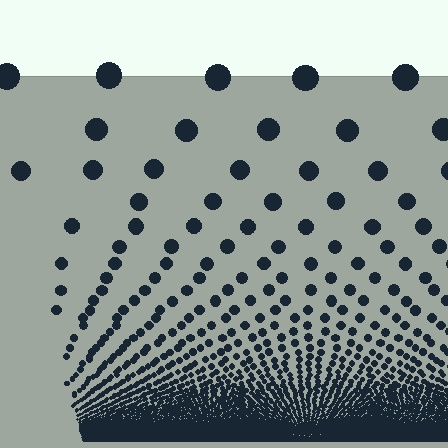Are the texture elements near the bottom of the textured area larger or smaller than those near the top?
Smaller. The gradient is inverted — elements near the bottom are smaller and denser.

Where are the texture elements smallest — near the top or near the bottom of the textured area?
Near the bottom.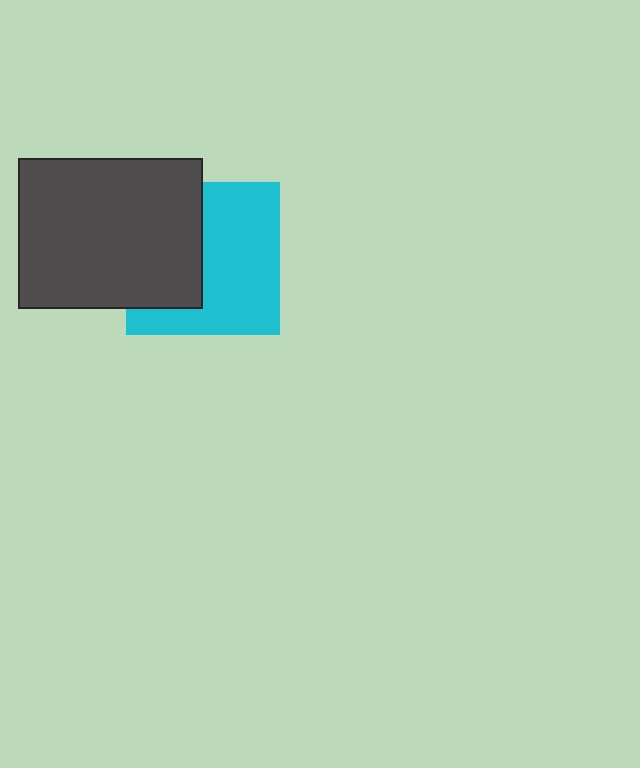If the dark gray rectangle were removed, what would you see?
You would see the complete cyan square.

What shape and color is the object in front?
The object in front is a dark gray rectangle.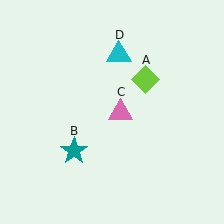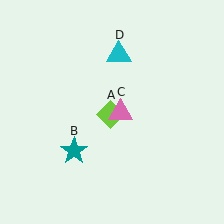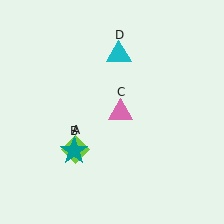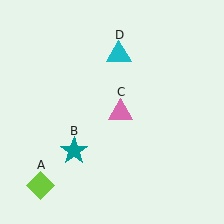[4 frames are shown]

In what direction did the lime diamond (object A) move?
The lime diamond (object A) moved down and to the left.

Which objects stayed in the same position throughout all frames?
Teal star (object B) and pink triangle (object C) and cyan triangle (object D) remained stationary.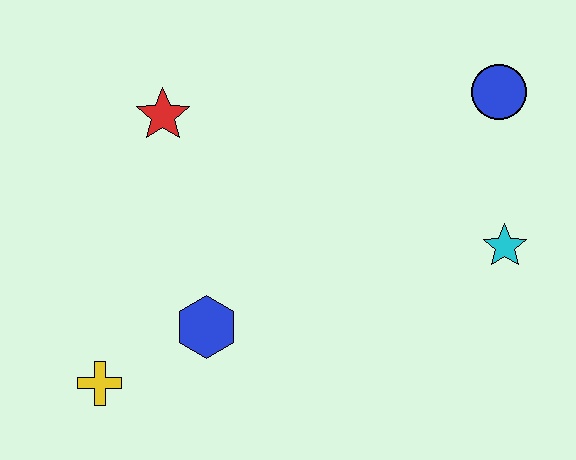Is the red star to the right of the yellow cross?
Yes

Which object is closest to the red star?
The blue hexagon is closest to the red star.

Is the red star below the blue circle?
Yes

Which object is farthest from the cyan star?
The yellow cross is farthest from the cyan star.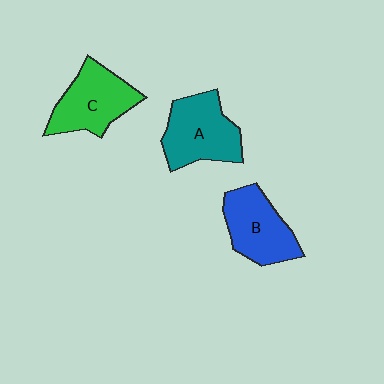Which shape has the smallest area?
Shape B (blue).